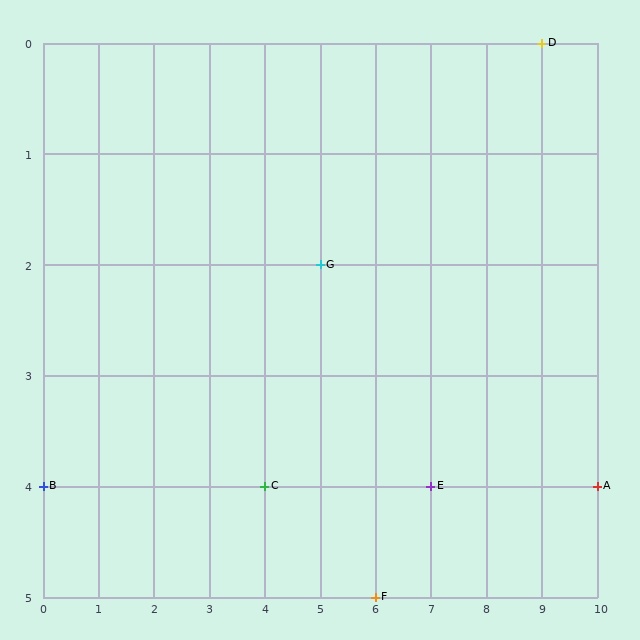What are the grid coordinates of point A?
Point A is at grid coordinates (10, 4).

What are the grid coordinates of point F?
Point F is at grid coordinates (6, 5).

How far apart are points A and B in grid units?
Points A and B are 10 columns apart.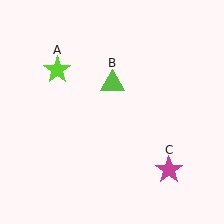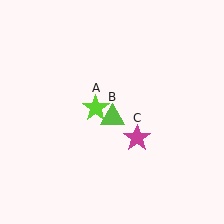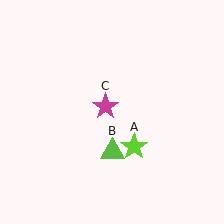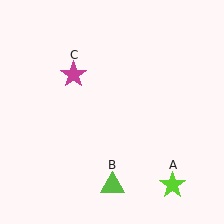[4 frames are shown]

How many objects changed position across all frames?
3 objects changed position: lime star (object A), lime triangle (object B), magenta star (object C).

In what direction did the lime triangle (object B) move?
The lime triangle (object B) moved down.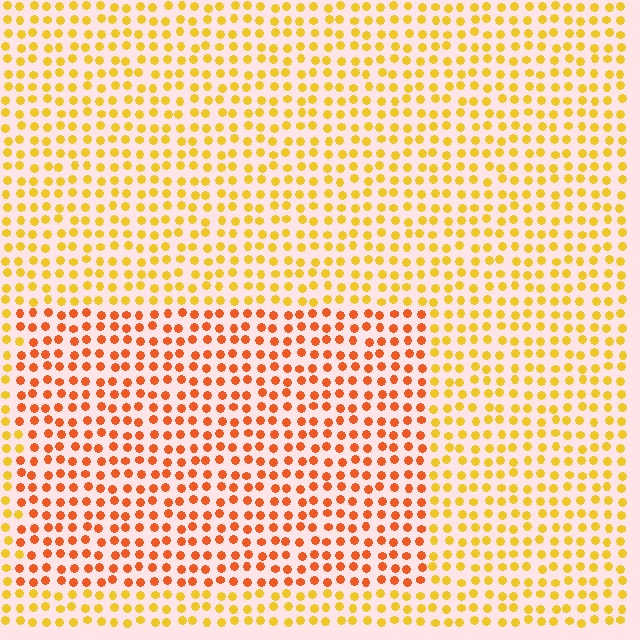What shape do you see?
I see a rectangle.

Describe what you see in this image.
The image is filled with small yellow elements in a uniform arrangement. A rectangle-shaped region is visible where the elements are tinted to a slightly different hue, forming a subtle color boundary.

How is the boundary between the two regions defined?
The boundary is defined purely by a slight shift in hue (about 33 degrees). Spacing, size, and orientation are identical on both sides.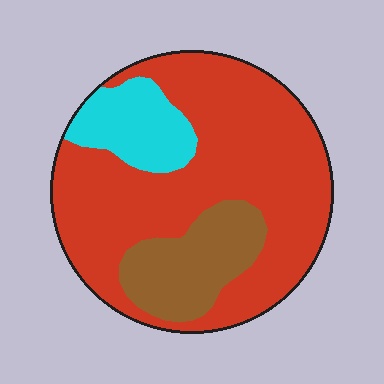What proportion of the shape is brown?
Brown covers roughly 20% of the shape.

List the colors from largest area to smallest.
From largest to smallest: red, brown, cyan.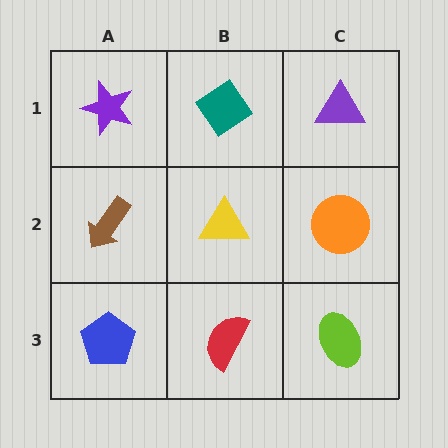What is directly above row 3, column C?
An orange circle.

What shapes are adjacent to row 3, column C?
An orange circle (row 2, column C), a red semicircle (row 3, column B).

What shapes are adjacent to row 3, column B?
A yellow triangle (row 2, column B), a blue pentagon (row 3, column A), a lime ellipse (row 3, column C).